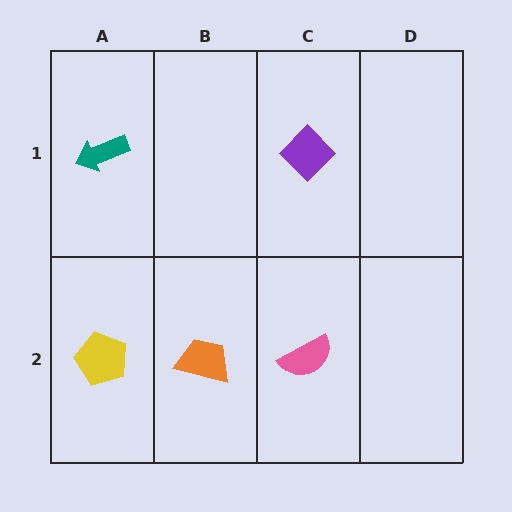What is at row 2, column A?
A yellow pentagon.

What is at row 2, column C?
A pink semicircle.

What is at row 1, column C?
A purple diamond.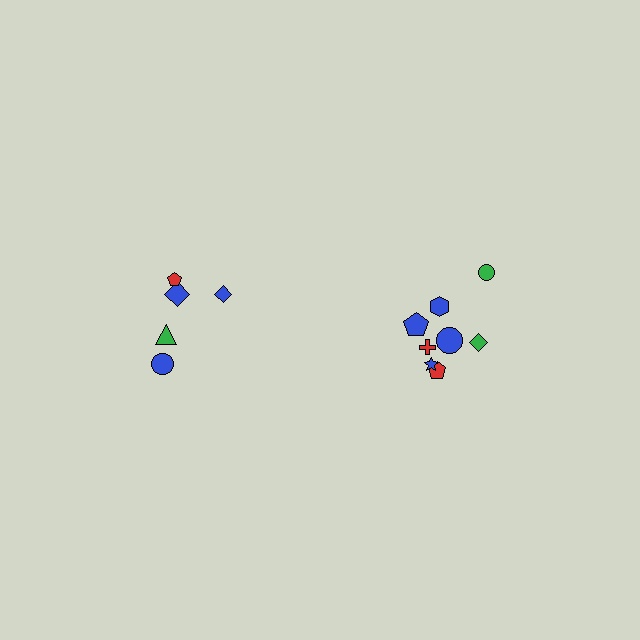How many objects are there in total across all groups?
There are 13 objects.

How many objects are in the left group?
There are 5 objects.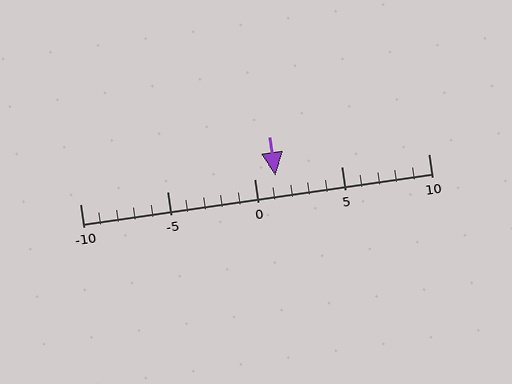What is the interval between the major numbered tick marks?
The major tick marks are spaced 5 units apart.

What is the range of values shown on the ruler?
The ruler shows values from -10 to 10.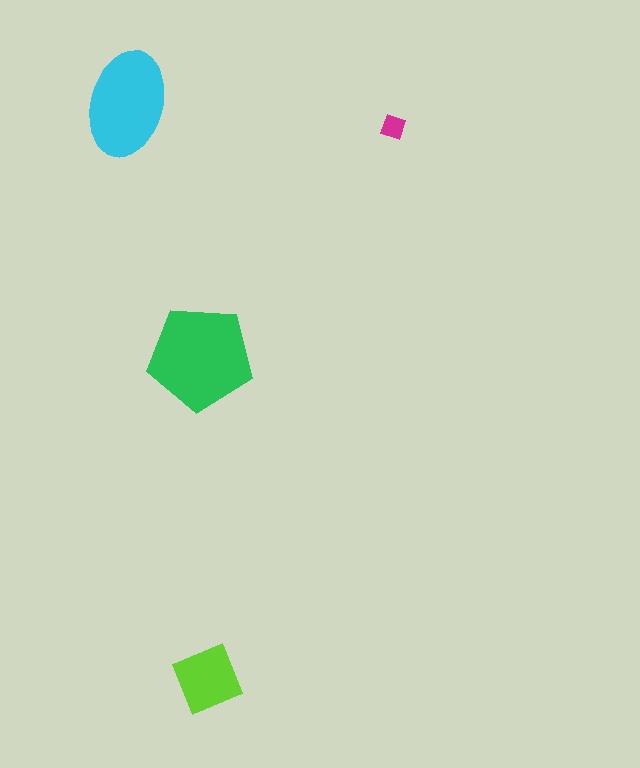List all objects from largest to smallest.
The green pentagon, the cyan ellipse, the lime square, the magenta diamond.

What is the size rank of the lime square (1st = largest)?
3rd.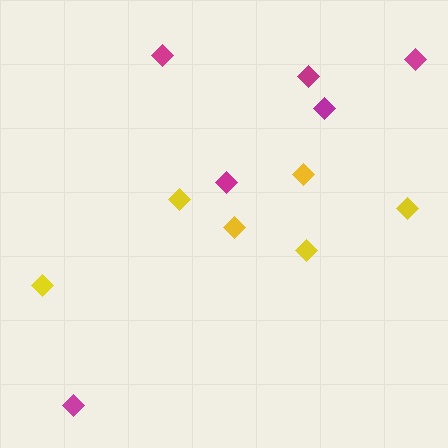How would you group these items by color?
There are 2 groups: one group of magenta diamonds (6) and one group of yellow diamonds (6).